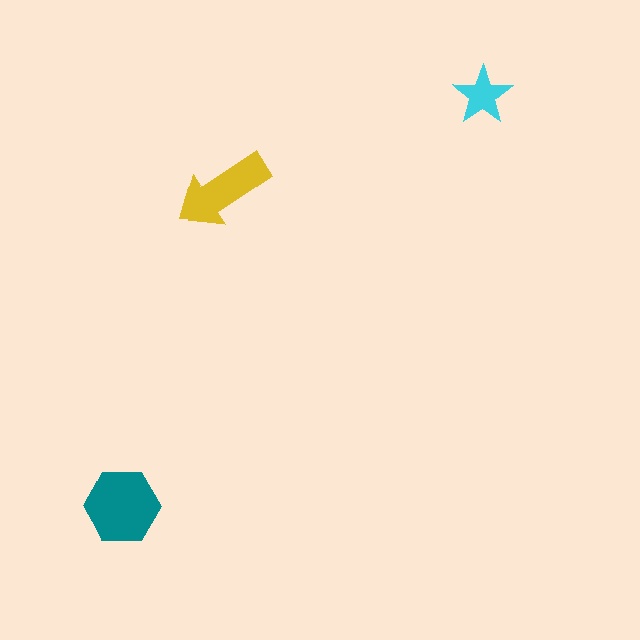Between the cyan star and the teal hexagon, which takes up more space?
The teal hexagon.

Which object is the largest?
The teal hexagon.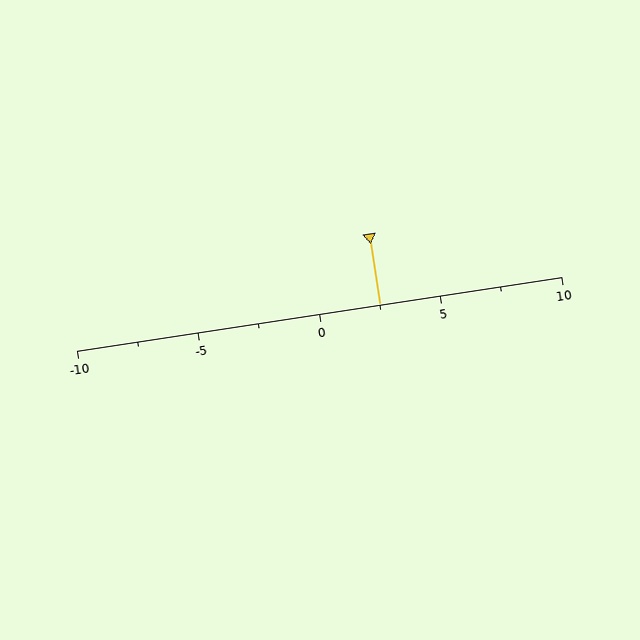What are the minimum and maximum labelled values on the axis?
The axis runs from -10 to 10.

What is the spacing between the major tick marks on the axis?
The major ticks are spaced 5 apart.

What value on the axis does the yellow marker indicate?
The marker indicates approximately 2.5.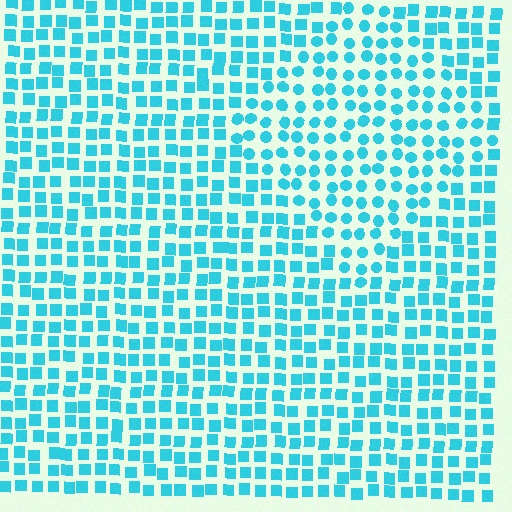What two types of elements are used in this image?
The image uses circles inside the diamond region and squares outside it.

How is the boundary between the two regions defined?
The boundary is defined by a change in element shape: circles inside vs. squares outside. All elements share the same color and spacing.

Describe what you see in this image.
The image is filled with small cyan elements arranged in a uniform grid. A diamond-shaped region contains circles, while the surrounding area contains squares. The boundary is defined purely by the change in element shape.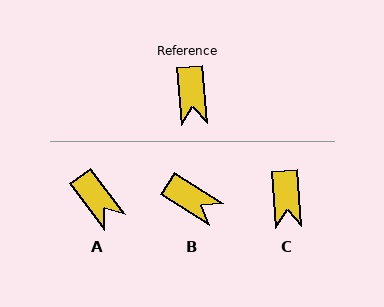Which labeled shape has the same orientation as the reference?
C.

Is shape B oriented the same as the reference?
No, it is off by about 53 degrees.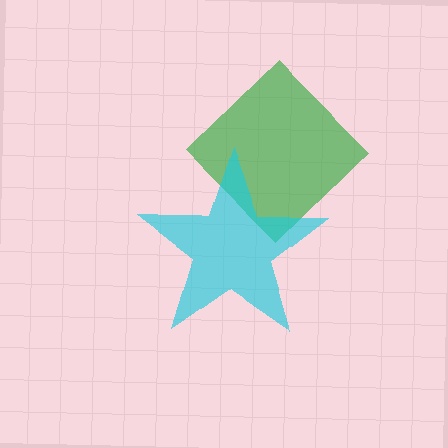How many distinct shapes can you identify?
There are 2 distinct shapes: a green diamond, a cyan star.